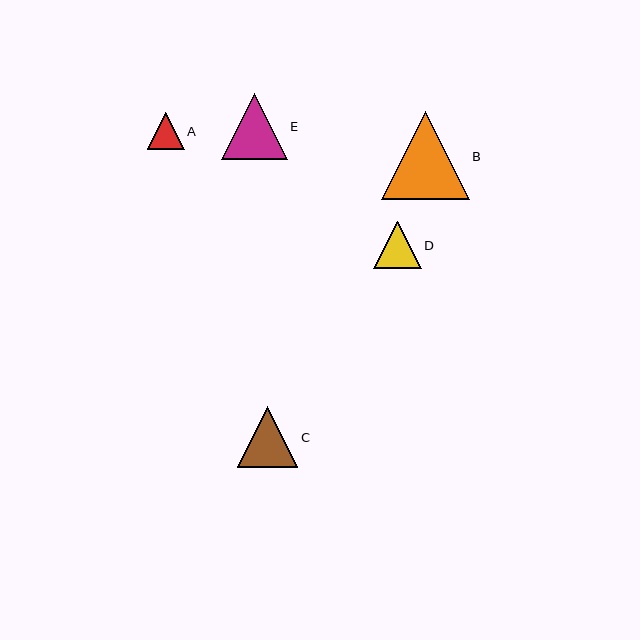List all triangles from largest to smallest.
From largest to smallest: B, E, C, D, A.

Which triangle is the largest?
Triangle B is the largest with a size of approximately 88 pixels.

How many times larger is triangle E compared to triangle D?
Triangle E is approximately 1.4 times the size of triangle D.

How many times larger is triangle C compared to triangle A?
Triangle C is approximately 1.6 times the size of triangle A.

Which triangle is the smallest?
Triangle A is the smallest with a size of approximately 37 pixels.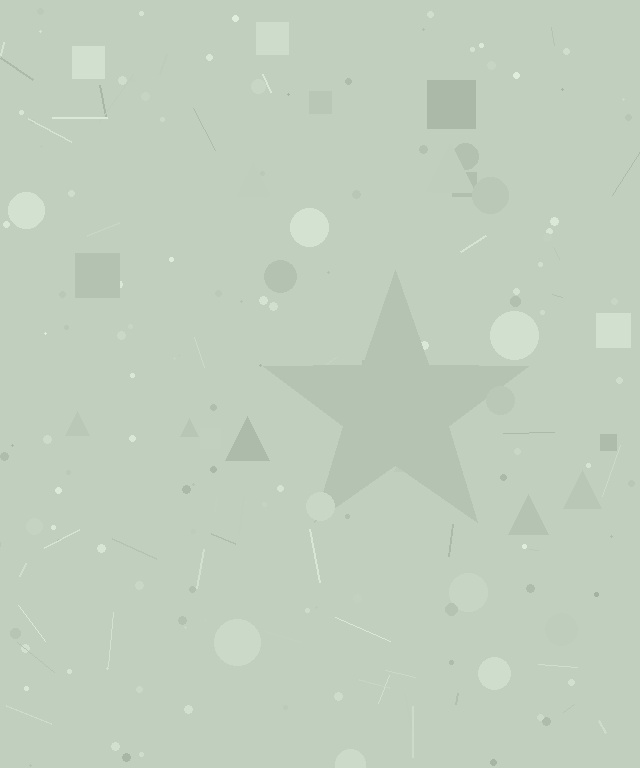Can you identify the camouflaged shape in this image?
The camouflaged shape is a star.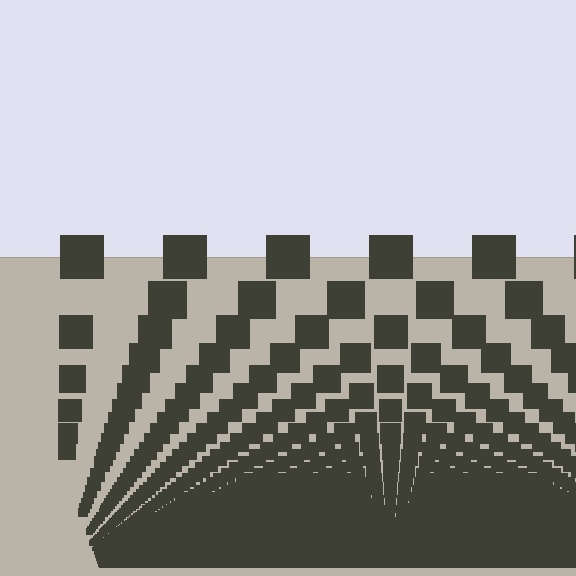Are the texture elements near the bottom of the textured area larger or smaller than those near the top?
Smaller. The gradient is inverted — elements near the bottom are smaller and denser.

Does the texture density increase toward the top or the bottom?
Density increases toward the bottom.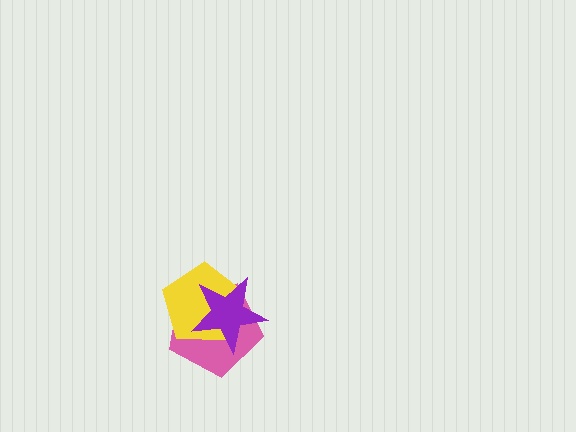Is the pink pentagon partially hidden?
Yes, it is partially covered by another shape.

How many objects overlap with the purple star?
2 objects overlap with the purple star.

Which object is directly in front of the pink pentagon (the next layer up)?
The yellow pentagon is directly in front of the pink pentagon.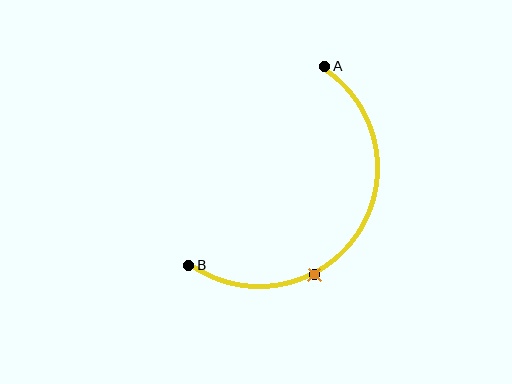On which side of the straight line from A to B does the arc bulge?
The arc bulges below and to the right of the straight line connecting A and B.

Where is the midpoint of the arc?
The arc midpoint is the point on the curve farthest from the straight line joining A and B. It sits below and to the right of that line.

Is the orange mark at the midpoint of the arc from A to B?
No. The orange mark lies on the arc but is closer to endpoint B. The arc midpoint would be at the point on the curve equidistant along the arc from both A and B.